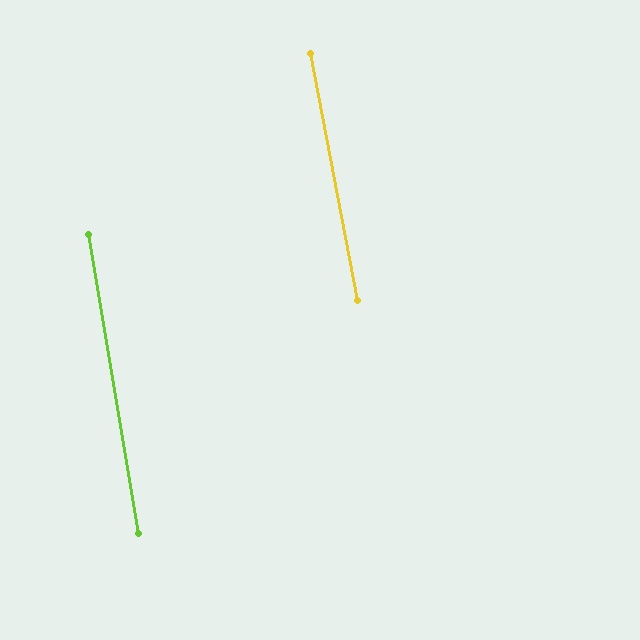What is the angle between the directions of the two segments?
Approximately 1 degree.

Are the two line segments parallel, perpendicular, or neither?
Parallel — their directions differ by only 1.3°.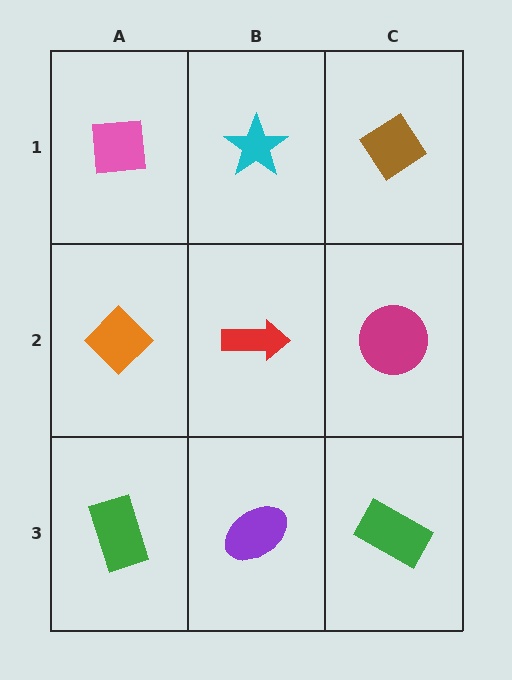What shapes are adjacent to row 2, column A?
A pink square (row 1, column A), a green rectangle (row 3, column A), a red arrow (row 2, column B).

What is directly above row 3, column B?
A red arrow.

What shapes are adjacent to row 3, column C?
A magenta circle (row 2, column C), a purple ellipse (row 3, column B).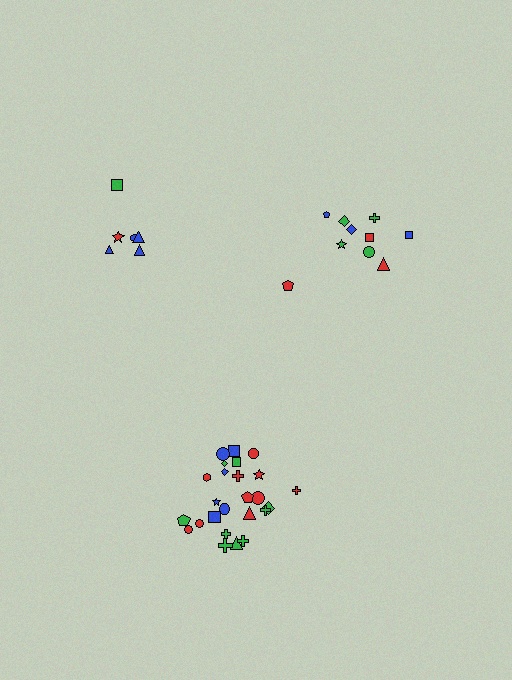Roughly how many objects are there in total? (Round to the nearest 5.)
Roughly 40 objects in total.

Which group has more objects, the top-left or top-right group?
The top-right group.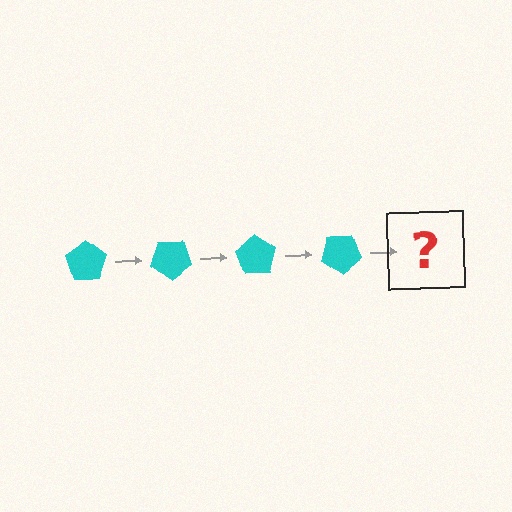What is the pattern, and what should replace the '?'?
The pattern is that the pentagon rotates 35 degrees each step. The '?' should be a cyan pentagon rotated 140 degrees.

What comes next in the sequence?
The next element should be a cyan pentagon rotated 140 degrees.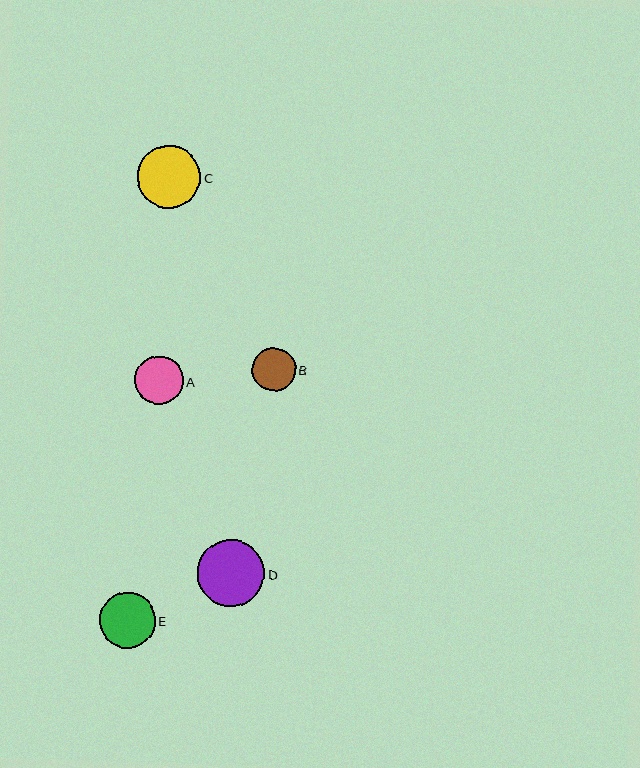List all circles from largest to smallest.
From largest to smallest: D, C, E, A, B.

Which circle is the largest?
Circle D is the largest with a size of approximately 68 pixels.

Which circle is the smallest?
Circle B is the smallest with a size of approximately 44 pixels.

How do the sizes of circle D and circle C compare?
Circle D and circle C are approximately the same size.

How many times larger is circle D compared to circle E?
Circle D is approximately 1.2 times the size of circle E.